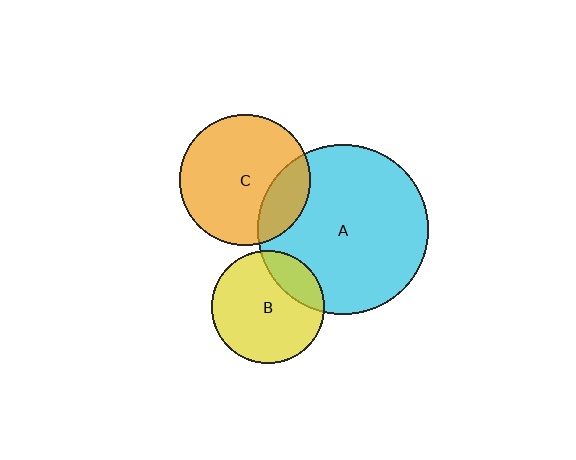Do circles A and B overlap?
Yes.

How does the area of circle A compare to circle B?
Approximately 2.3 times.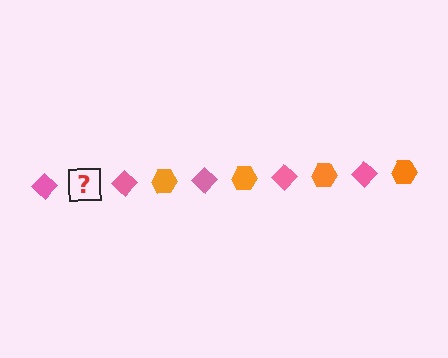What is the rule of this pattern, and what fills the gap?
The rule is that the pattern alternates between pink diamond and orange hexagon. The gap should be filled with an orange hexagon.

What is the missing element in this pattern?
The missing element is an orange hexagon.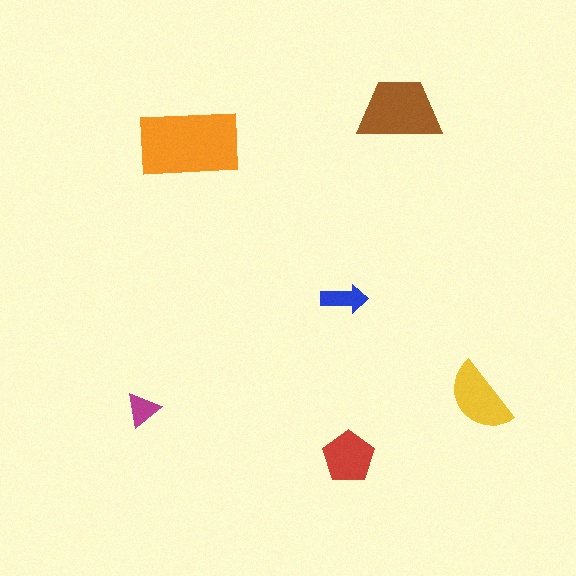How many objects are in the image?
There are 6 objects in the image.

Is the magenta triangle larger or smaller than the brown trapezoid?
Smaller.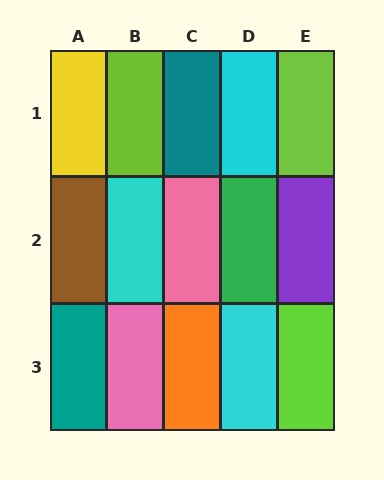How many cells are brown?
1 cell is brown.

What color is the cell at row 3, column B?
Pink.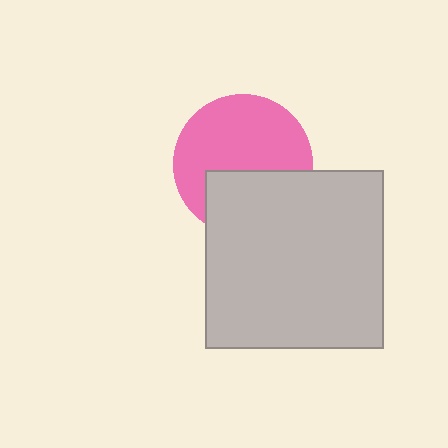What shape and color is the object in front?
The object in front is a light gray square.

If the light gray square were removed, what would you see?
You would see the complete pink circle.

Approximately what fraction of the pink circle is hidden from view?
Roughly 38% of the pink circle is hidden behind the light gray square.